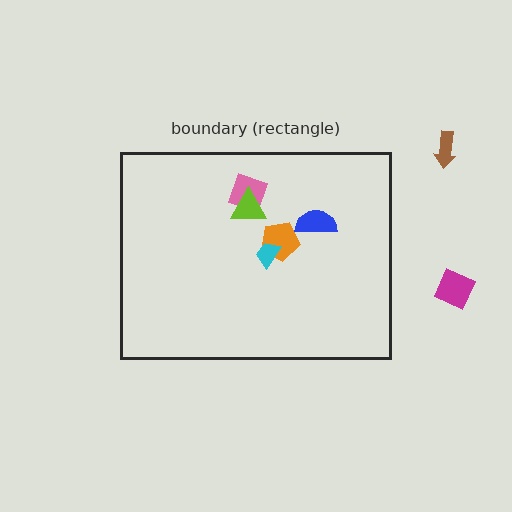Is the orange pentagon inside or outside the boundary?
Inside.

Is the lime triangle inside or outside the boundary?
Inside.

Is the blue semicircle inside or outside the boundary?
Inside.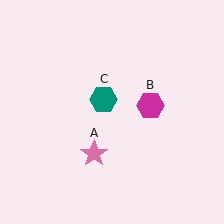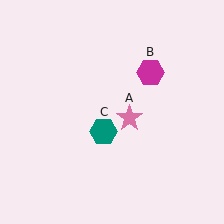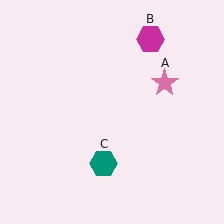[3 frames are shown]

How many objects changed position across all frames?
3 objects changed position: pink star (object A), magenta hexagon (object B), teal hexagon (object C).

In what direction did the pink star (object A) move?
The pink star (object A) moved up and to the right.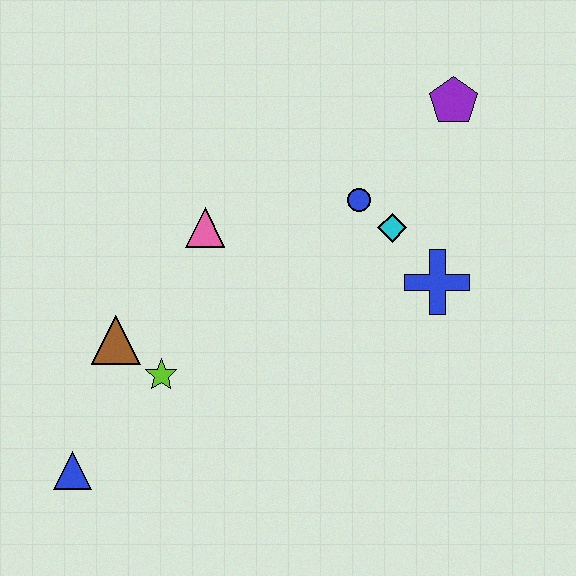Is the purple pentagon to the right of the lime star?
Yes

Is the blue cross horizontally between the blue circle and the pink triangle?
No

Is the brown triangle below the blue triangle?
No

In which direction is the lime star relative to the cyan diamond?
The lime star is to the left of the cyan diamond.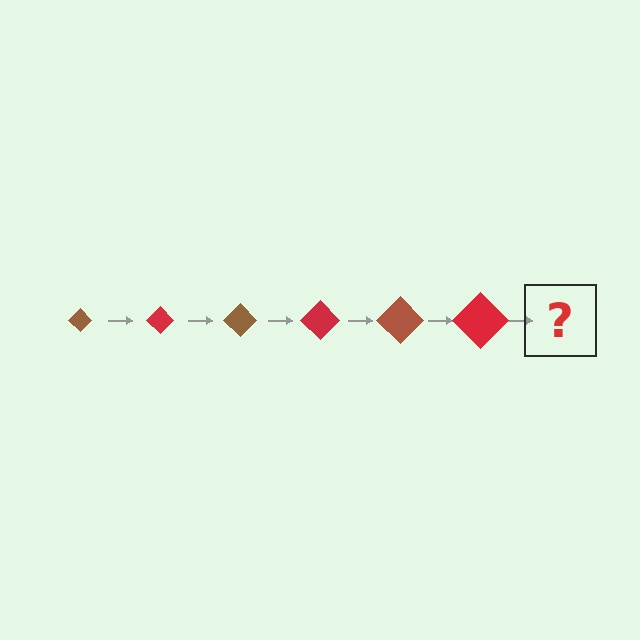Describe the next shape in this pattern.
It should be a brown diamond, larger than the previous one.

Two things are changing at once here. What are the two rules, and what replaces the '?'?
The two rules are that the diamond grows larger each step and the color cycles through brown and red. The '?' should be a brown diamond, larger than the previous one.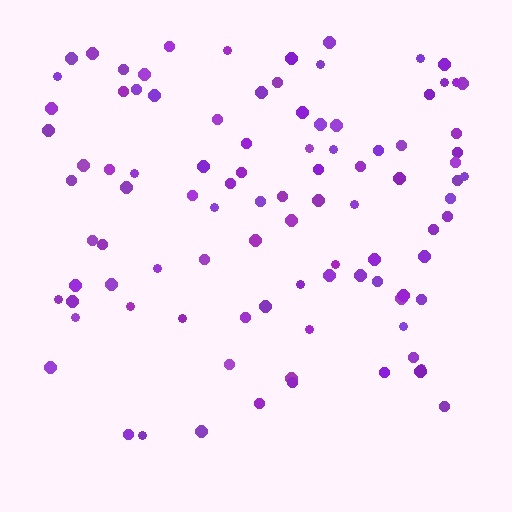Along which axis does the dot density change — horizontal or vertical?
Vertical.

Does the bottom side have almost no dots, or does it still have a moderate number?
Still a moderate number, just noticeably fewer than the top.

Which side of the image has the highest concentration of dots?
The top.